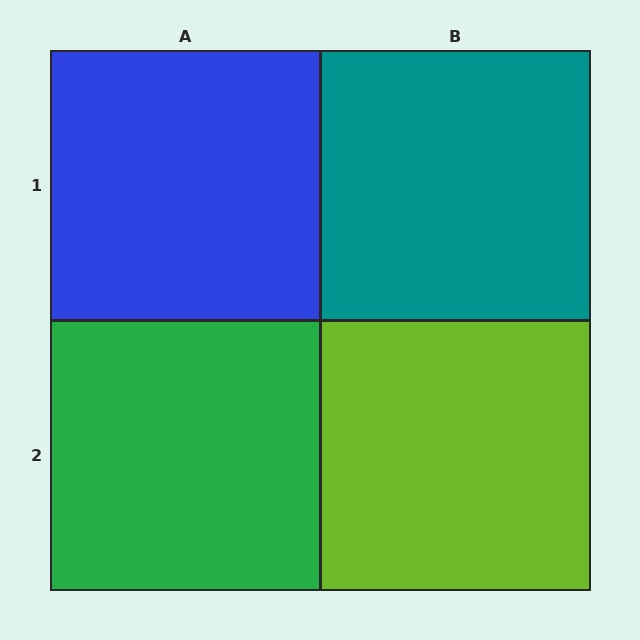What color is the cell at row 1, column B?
Teal.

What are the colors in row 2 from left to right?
Green, lime.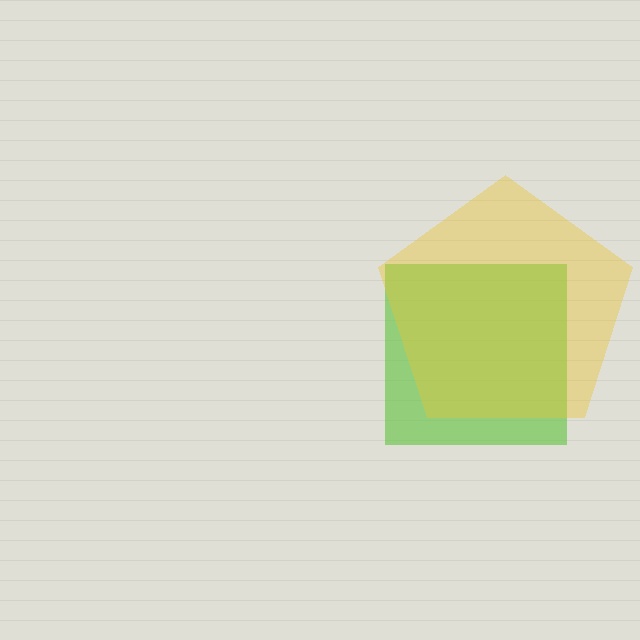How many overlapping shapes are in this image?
There are 2 overlapping shapes in the image.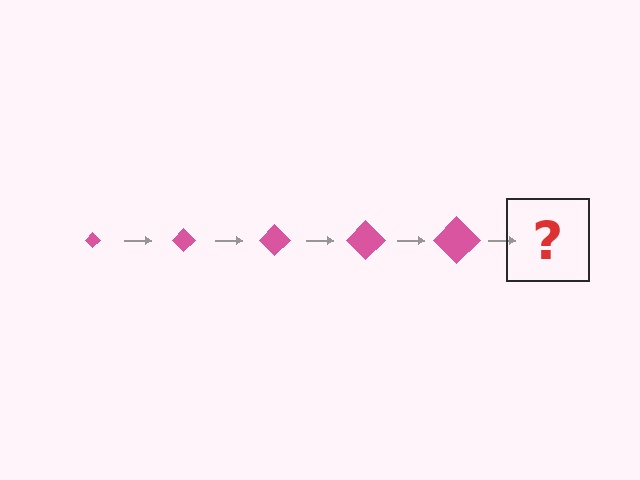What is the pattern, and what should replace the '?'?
The pattern is that the diamond gets progressively larger each step. The '?' should be a pink diamond, larger than the previous one.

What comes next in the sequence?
The next element should be a pink diamond, larger than the previous one.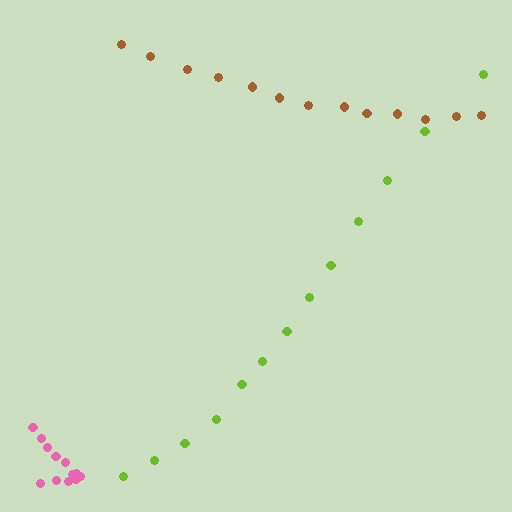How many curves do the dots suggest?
There are 3 distinct paths.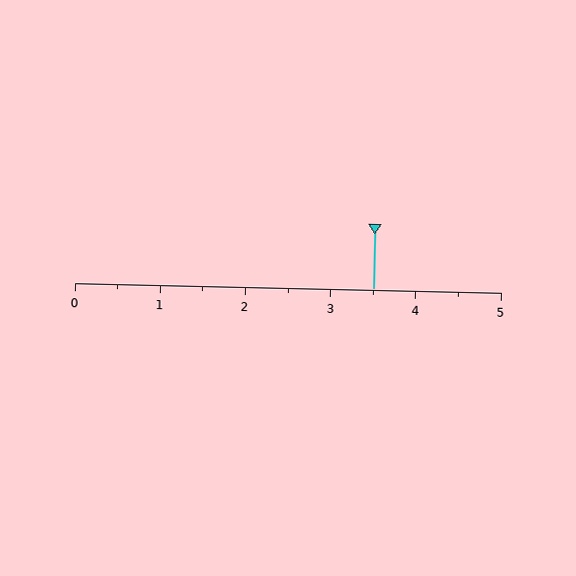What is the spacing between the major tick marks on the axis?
The major ticks are spaced 1 apart.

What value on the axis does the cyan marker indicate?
The marker indicates approximately 3.5.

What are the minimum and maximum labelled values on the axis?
The axis runs from 0 to 5.